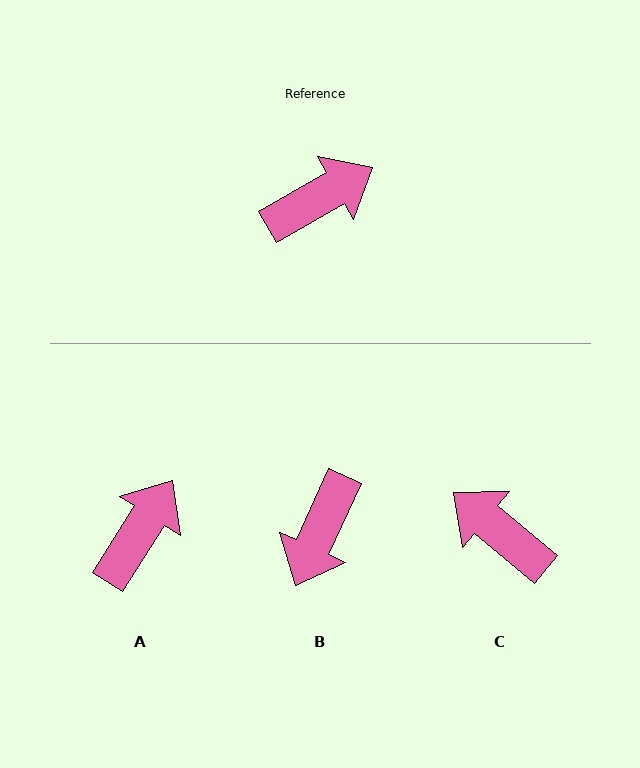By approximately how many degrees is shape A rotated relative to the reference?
Approximately 28 degrees counter-clockwise.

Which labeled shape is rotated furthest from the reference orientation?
B, about 144 degrees away.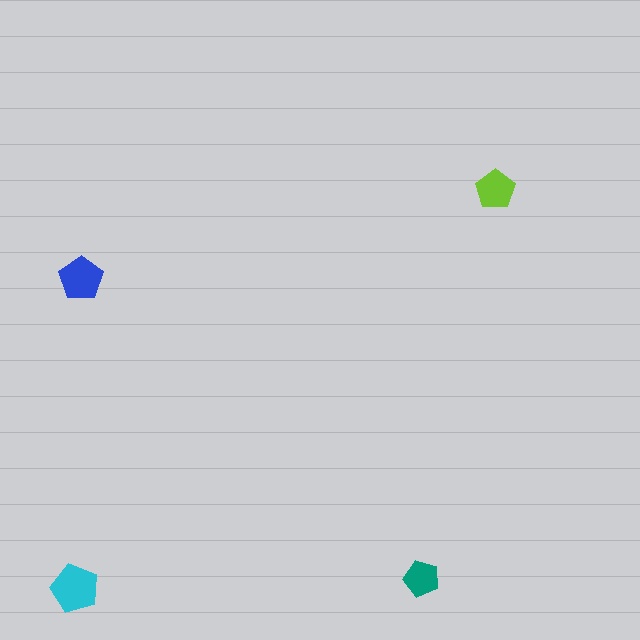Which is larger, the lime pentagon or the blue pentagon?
The blue one.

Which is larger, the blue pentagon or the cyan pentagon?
The cyan one.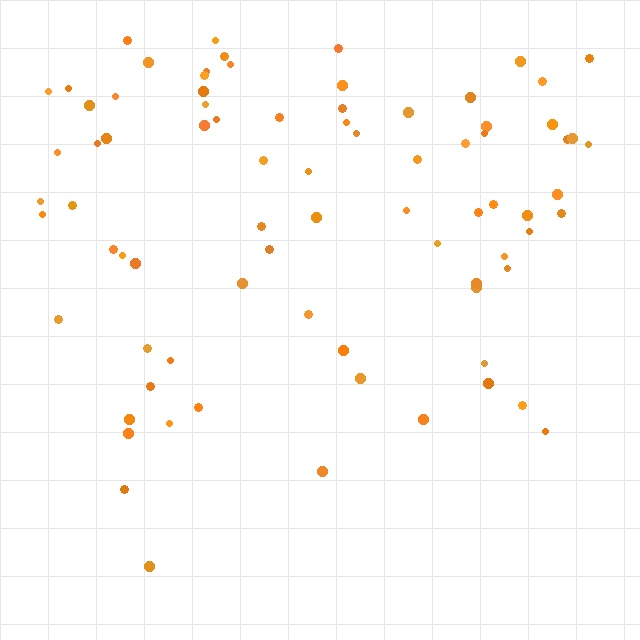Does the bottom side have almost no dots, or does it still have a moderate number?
Still a moderate number, just noticeably fewer than the top.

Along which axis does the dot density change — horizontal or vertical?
Vertical.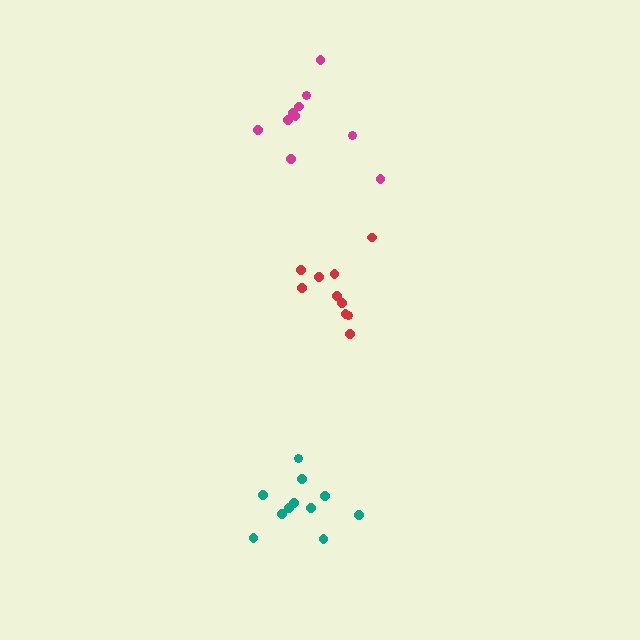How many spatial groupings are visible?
There are 3 spatial groupings.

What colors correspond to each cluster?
The clusters are colored: red, magenta, teal.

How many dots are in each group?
Group 1: 10 dots, Group 2: 10 dots, Group 3: 11 dots (31 total).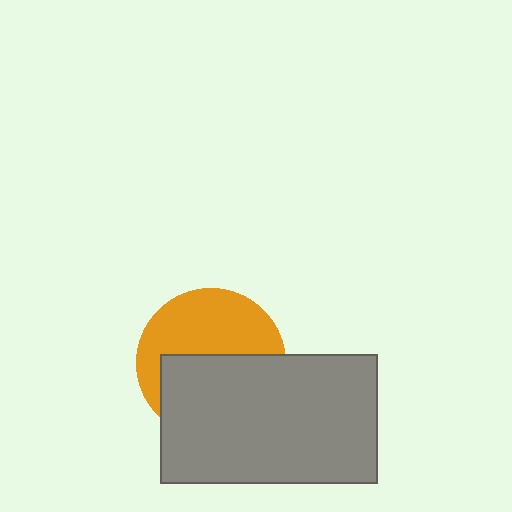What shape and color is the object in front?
The object in front is a gray rectangle.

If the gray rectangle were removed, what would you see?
You would see the complete orange circle.